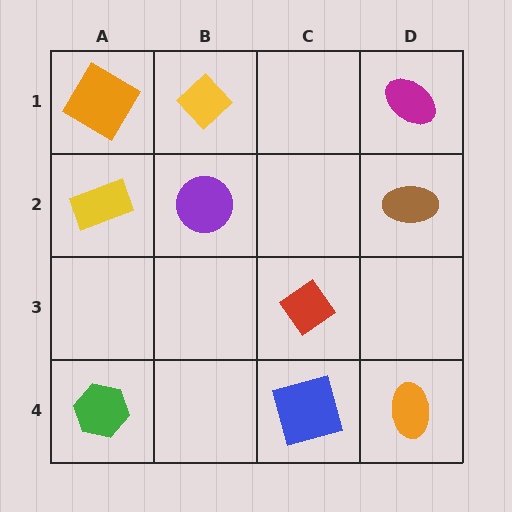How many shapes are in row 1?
3 shapes.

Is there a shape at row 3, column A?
No, that cell is empty.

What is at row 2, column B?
A purple circle.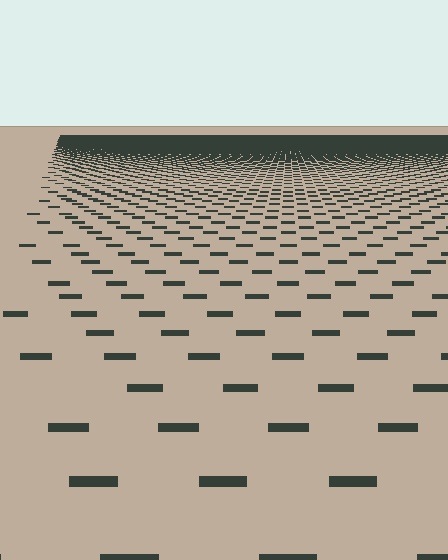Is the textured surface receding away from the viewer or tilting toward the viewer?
The surface is receding away from the viewer. Texture elements get smaller and denser toward the top.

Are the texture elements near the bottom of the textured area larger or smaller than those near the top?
Larger. Near the bottom, elements are closer to the viewer and appear at a bigger on-screen size.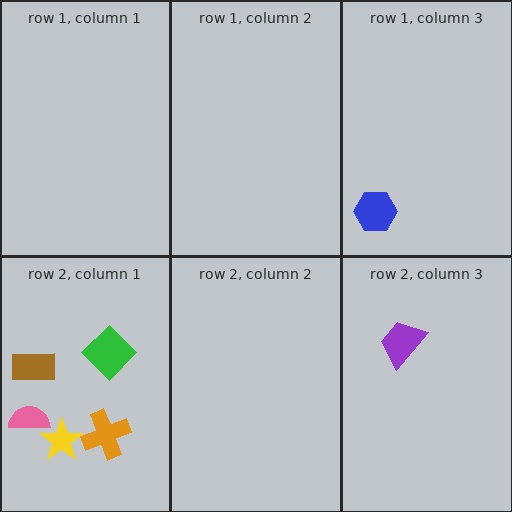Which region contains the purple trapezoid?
The row 2, column 3 region.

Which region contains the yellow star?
The row 2, column 1 region.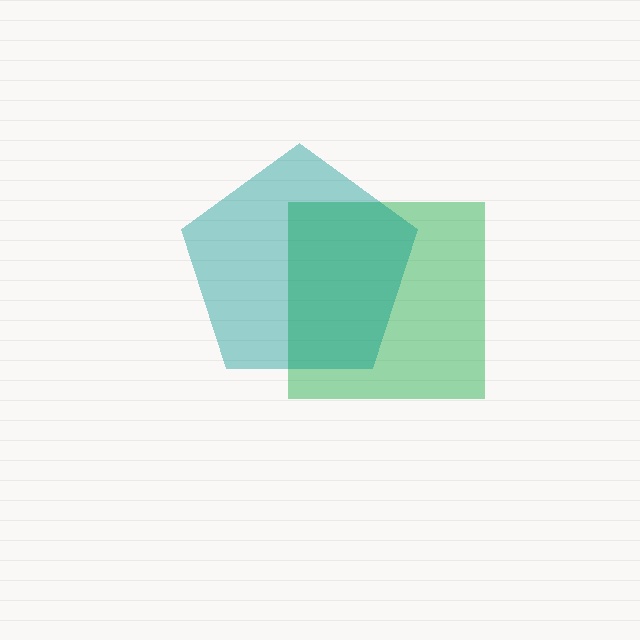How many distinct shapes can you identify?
There are 2 distinct shapes: a green square, a teal pentagon.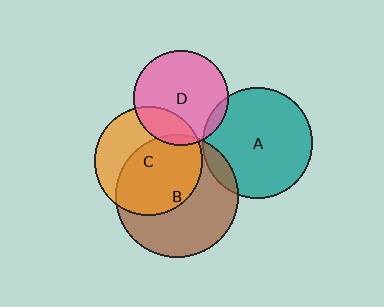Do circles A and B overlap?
Yes.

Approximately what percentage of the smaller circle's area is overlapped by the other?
Approximately 10%.